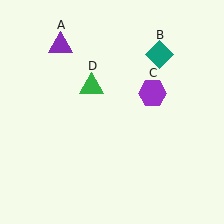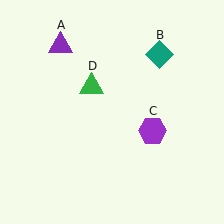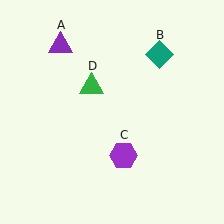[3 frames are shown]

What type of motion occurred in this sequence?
The purple hexagon (object C) rotated clockwise around the center of the scene.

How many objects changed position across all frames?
1 object changed position: purple hexagon (object C).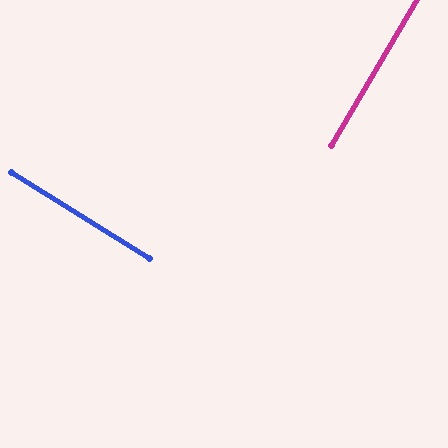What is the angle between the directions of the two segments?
Approximately 88 degrees.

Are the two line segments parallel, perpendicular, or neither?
Perpendicular — they meet at approximately 88°.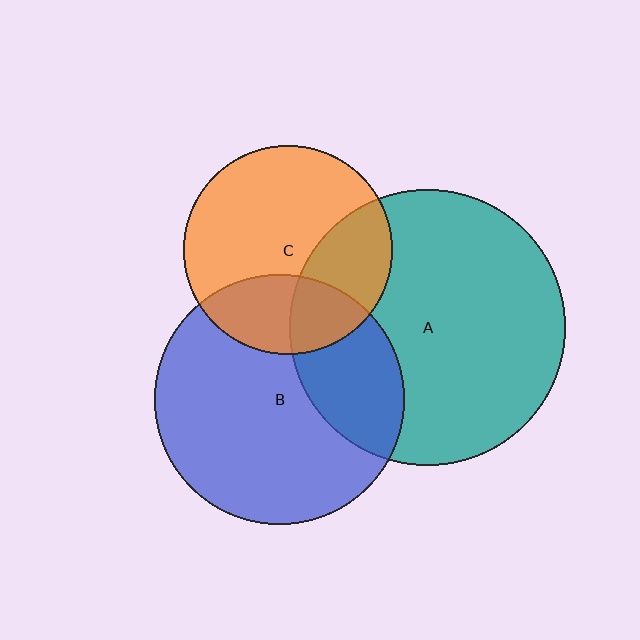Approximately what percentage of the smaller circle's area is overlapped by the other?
Approximately 30%.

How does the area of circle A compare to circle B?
Approximately 1.2 times.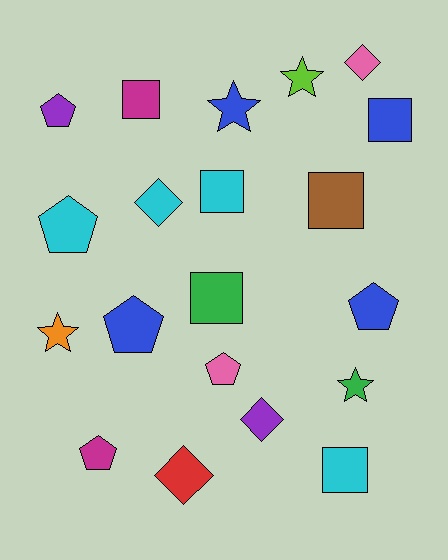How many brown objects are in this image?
There is 1 brown object.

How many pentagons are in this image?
There are 6 pentagons.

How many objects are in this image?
There are 20 objects.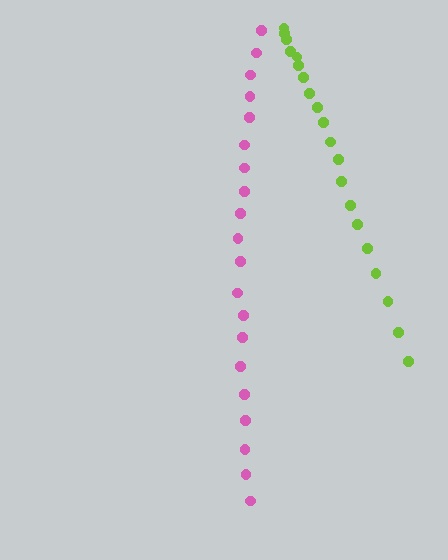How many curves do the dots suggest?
There are 2 distinct paths.